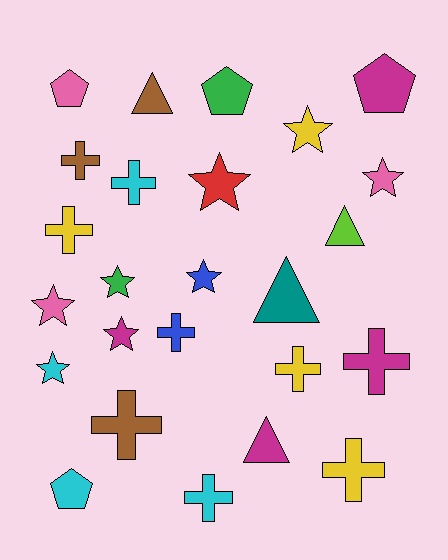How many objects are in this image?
There are 25 objects.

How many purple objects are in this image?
There are no purple objects.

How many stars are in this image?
There are 8 stars.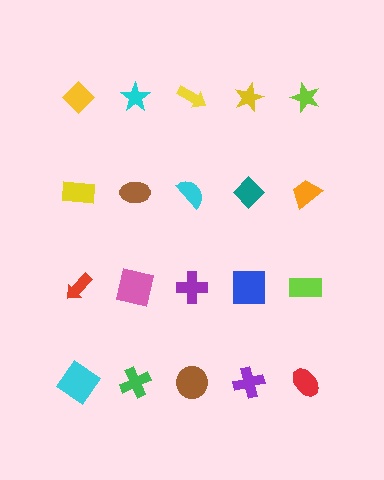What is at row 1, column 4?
A yellow star.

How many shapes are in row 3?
5 shapes.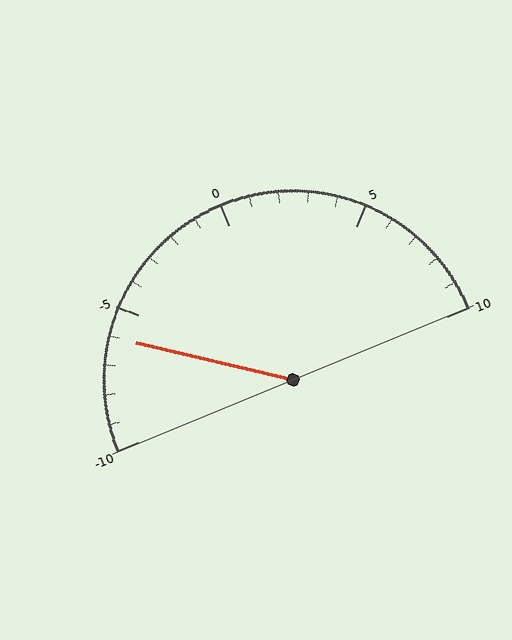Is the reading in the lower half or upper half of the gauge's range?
The reading is in the lower half of the range (-10 to 10).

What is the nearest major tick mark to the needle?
The nearest major tick mark is -5.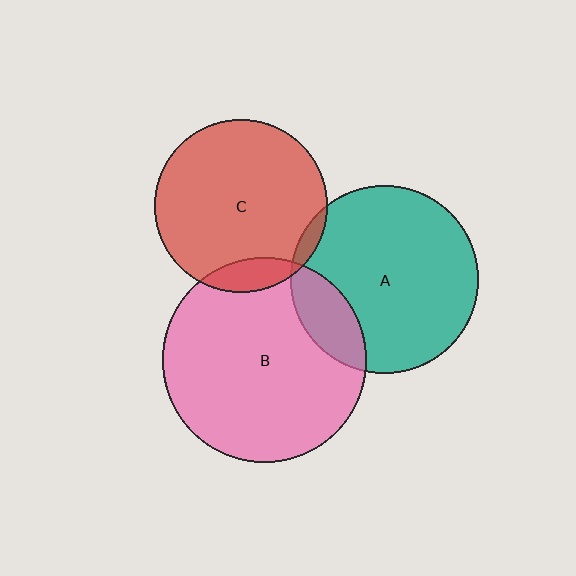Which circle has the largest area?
Circle B (pink).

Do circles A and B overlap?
Yes.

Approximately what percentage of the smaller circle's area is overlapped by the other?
Approximately 15%.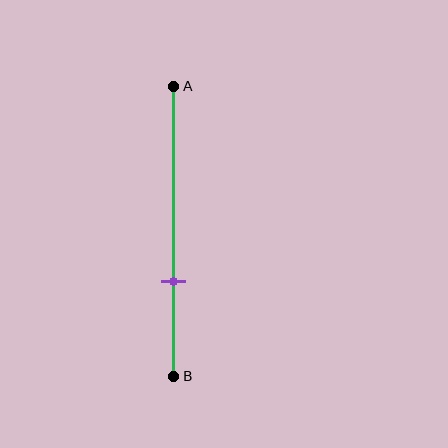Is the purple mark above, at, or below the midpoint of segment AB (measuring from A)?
The purple mark is below the midpoint of segment AB.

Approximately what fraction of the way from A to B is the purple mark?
The purple mark is approximately 65% of the way from A to B.